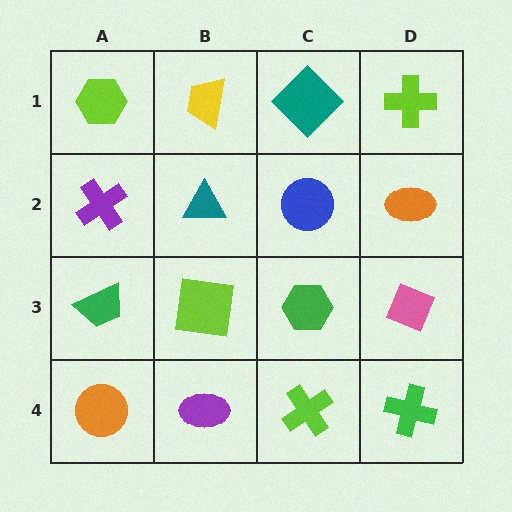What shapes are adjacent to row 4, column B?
A lime square (row 3, column B), an orange circle (row 4, column A), a lime cross (row 4, column C).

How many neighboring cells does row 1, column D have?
2.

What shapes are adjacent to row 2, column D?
A lime cross (row 1, column D), a pink diamond (row 3, column D), a blue circle (row 2, column C).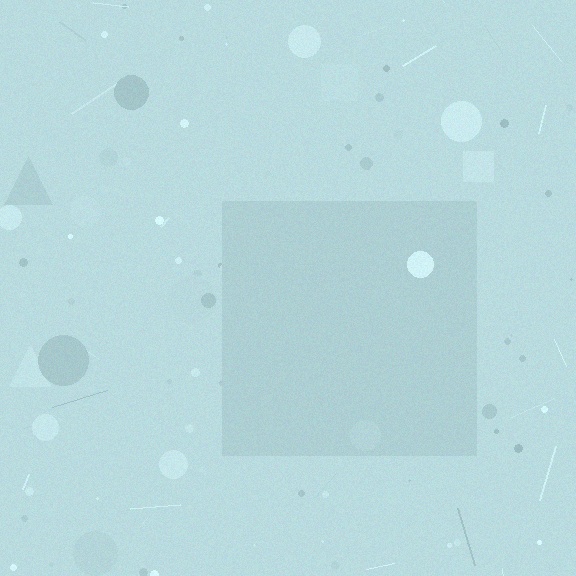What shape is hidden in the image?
A square is hidden in the image.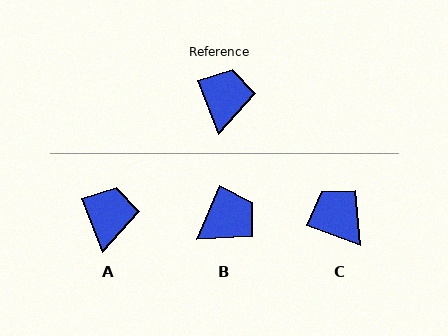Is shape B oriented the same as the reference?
No, it is off by about 44 degrees.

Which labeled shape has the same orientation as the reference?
A.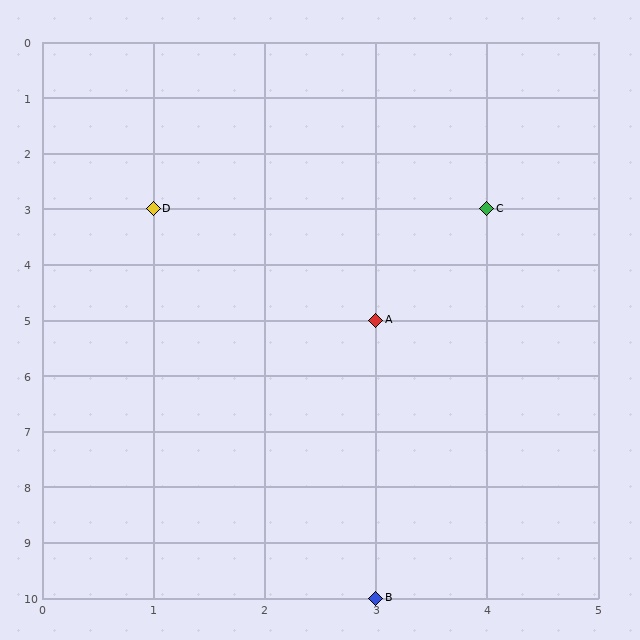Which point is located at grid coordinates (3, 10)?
Point B is at (3, 10).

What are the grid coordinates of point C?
Point C is at grid coordinates (4, 3).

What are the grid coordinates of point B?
Point B is at grid coordinates (3, 10).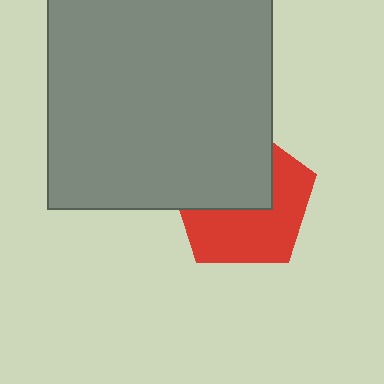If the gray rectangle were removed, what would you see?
You would see the complete red pentagon.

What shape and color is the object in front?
The object in front is a gray rectangle.